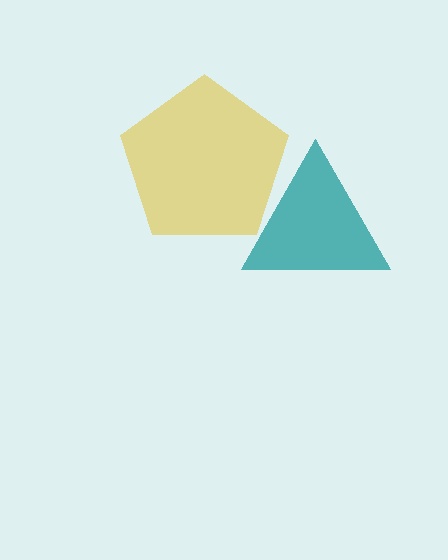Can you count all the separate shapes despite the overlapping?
Yes, there are 2 separate shapes.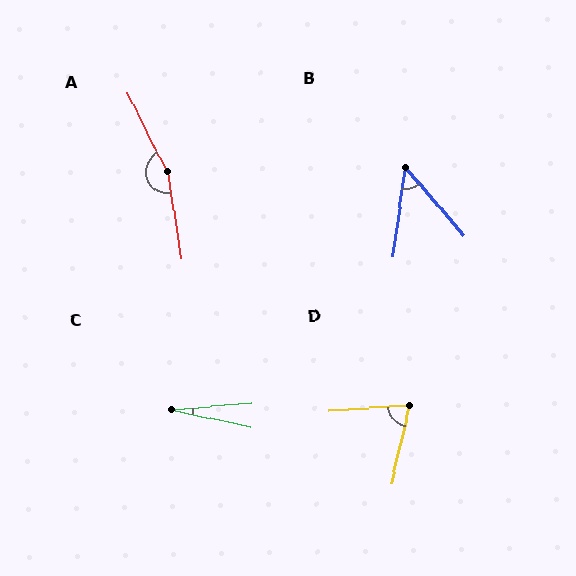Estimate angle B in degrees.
Approximately 48 degrees.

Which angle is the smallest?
C, at approximately 18 degrees.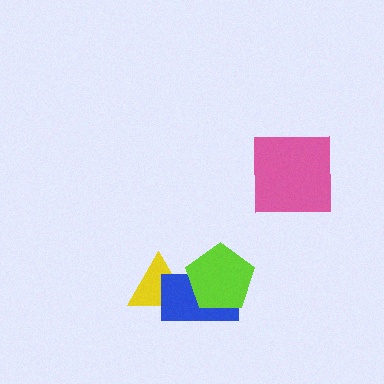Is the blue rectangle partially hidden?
Yes, it is partially covered by another shape.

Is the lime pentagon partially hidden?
No, no other shape covers it.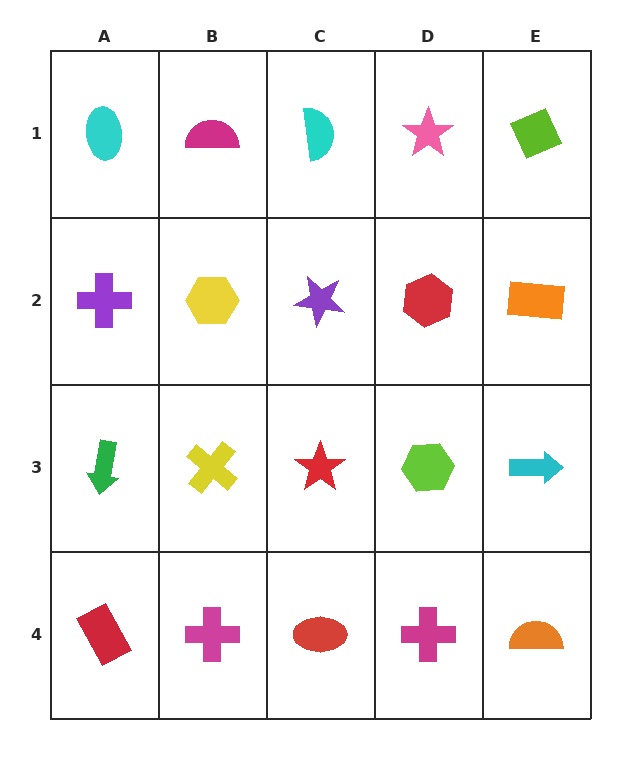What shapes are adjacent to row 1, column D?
A red hexagon (row 2, column D), a cyan semicircle (row 1, column C), a lime diamond (row 1, column E).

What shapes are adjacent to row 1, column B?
A yellow hexagon (row 2, column B), a cyan ellipse (row 1, column A), a cyan semicircle (row 1, column C).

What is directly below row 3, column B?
A magenta cross.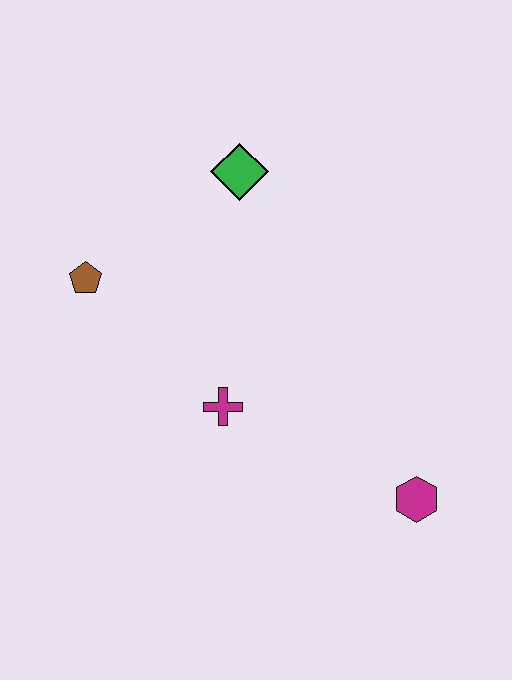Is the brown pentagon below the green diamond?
Yes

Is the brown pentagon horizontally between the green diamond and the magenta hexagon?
No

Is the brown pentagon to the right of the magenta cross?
No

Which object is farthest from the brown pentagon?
The magenta hexagon is farthest from the brown pentagon.